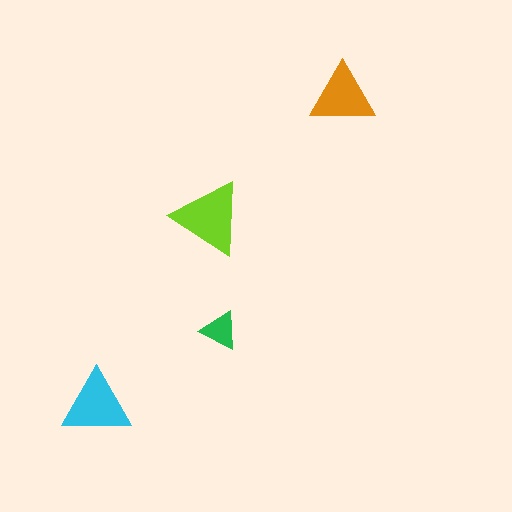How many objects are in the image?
There are 4 objects in the image.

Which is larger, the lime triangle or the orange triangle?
The lime one.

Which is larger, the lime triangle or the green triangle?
The lime one.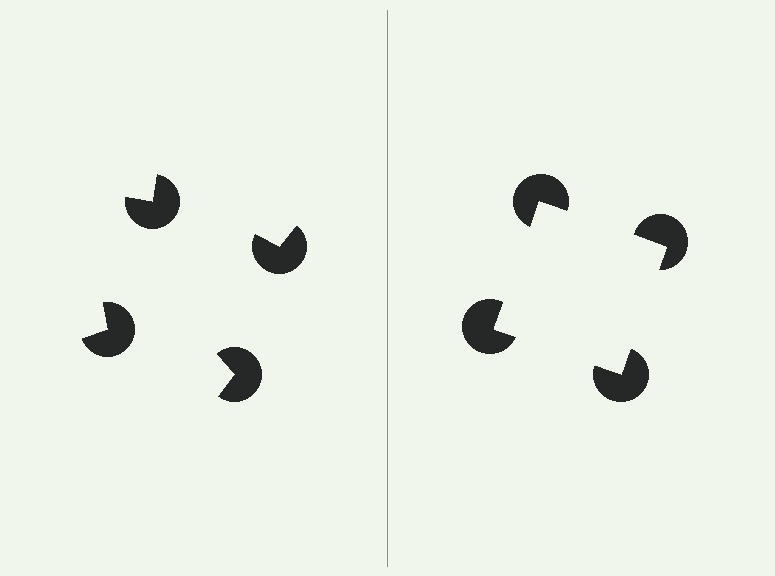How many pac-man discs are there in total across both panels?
8 — 4 on each side.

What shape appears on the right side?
An illusory square.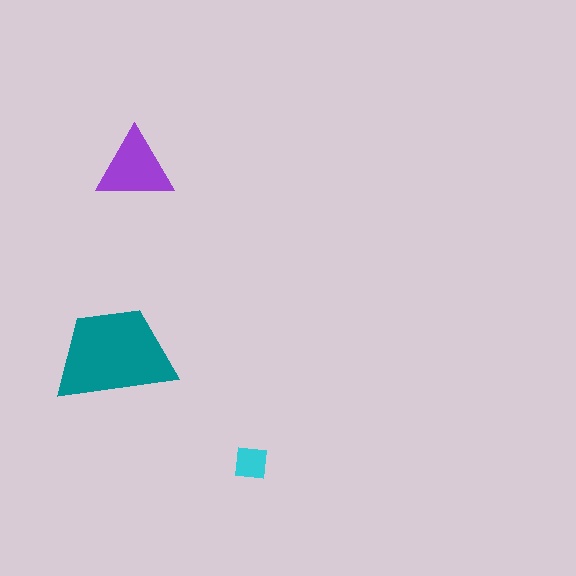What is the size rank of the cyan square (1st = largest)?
3rd.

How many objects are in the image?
There are 3 objects in the image.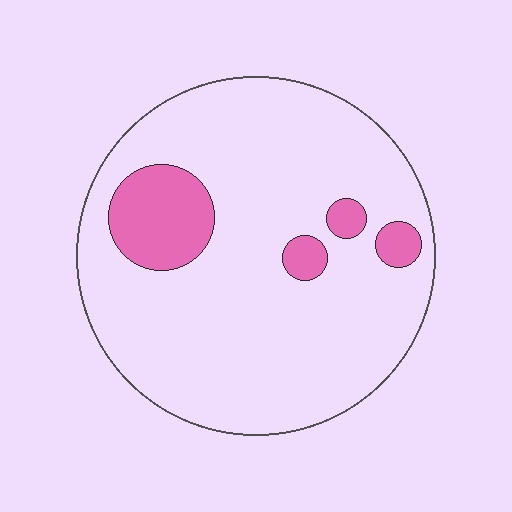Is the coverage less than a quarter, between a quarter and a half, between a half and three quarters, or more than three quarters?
Less than a quarter.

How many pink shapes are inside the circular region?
4.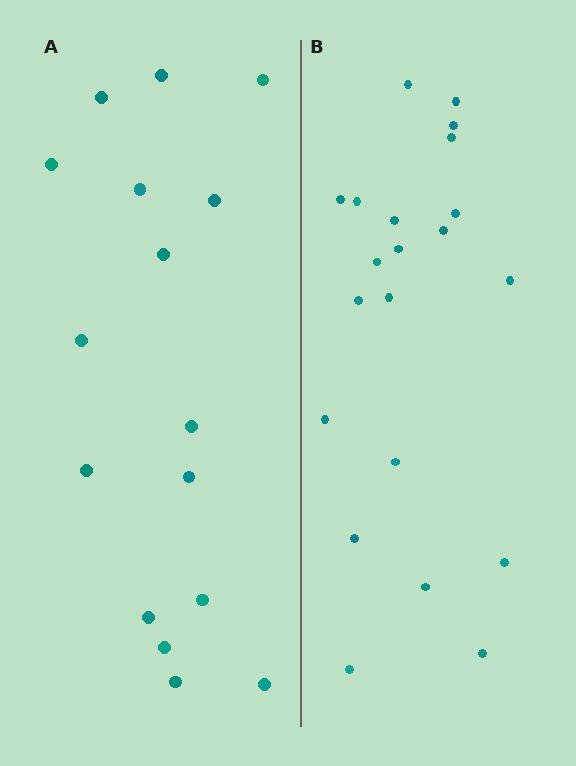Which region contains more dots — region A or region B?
Region B (the right region) has more dots.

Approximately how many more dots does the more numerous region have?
Region B has about 5 more dots than region A.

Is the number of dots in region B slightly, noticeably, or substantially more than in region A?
Region B has noticeably more, but not dramatically so. The ratio is roughly 1.3 to 1.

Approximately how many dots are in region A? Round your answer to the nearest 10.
About 20 dots. (The exact count is 16, which rounds to 20.)